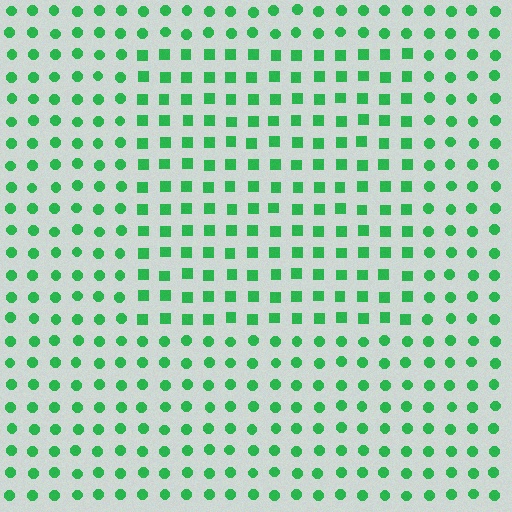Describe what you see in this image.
The image is filled with small green elements arranged in a uniform grid. A rectangle-shaped region contains squares, while the surrounding area contains circles. The boundary is defined purely by the change in element shape.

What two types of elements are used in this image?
The image uses squares inside the rectangle region and circles outside it.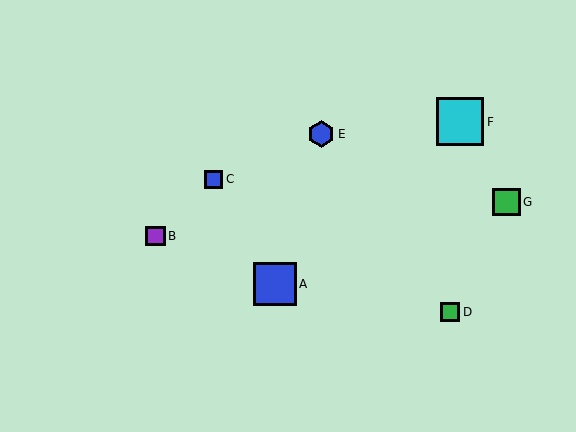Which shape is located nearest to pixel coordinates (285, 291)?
The blue square (labeled A) at (275, 284) is nearest to that location.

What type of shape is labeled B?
Shape B is a purple square.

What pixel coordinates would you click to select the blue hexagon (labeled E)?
Click at (321, 134) to select the blue hexagon E.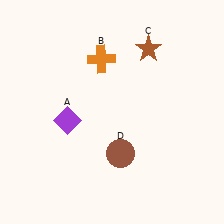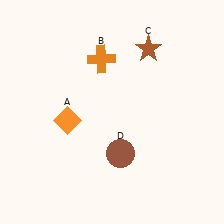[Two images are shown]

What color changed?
The diamond (A) changed from purple in Image 1 to orange in Image 2.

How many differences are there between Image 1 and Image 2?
There is 1 difference between the two images.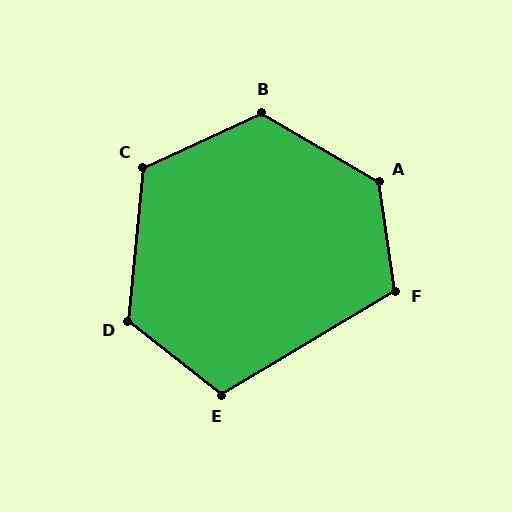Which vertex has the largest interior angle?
A, at approximately 129 degrees.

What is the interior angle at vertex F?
Approximately 113 degrees (obtuse).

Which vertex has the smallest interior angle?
E, at approximately 111 degrees.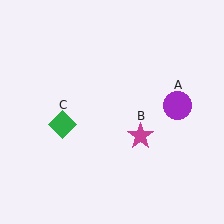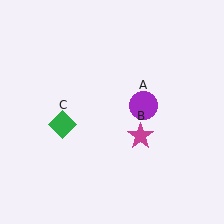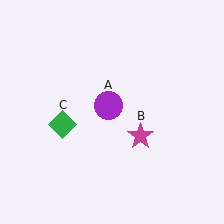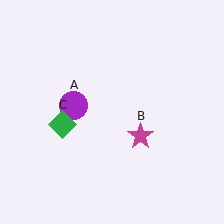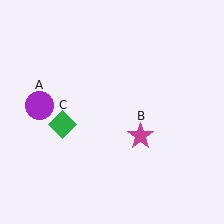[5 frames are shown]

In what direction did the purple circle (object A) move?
The purple circle (object A) moved left.